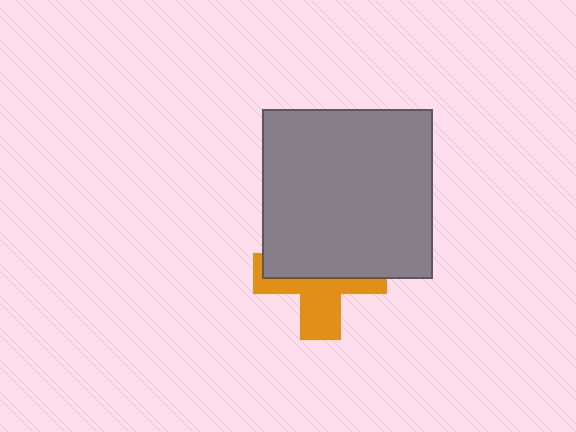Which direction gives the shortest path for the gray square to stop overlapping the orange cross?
Moving up gives the shortest separation.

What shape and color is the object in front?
The object in front is a gray square.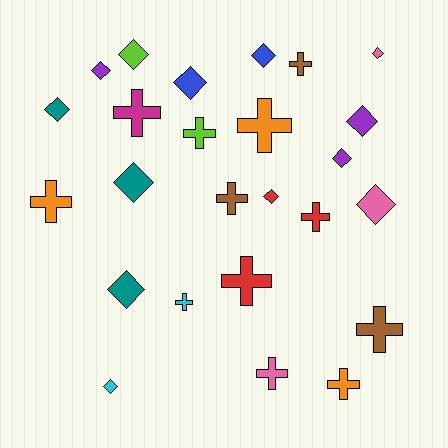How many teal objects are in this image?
There are 3 teal objects.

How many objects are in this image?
There are 25 objects.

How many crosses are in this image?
There are 12 crosses.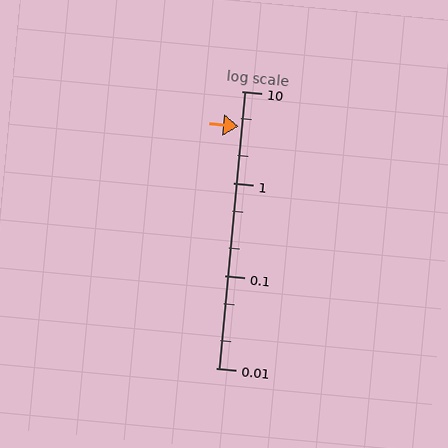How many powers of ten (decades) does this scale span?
The scale spans 3 decades, from 0.01 to 10.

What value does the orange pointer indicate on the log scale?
The pointer indicates approximately 4.1.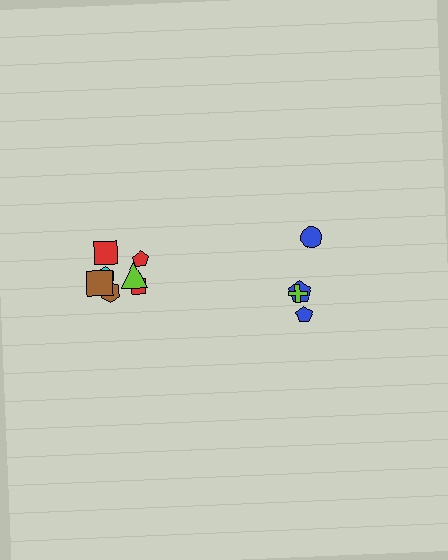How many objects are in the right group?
There are 4 objects.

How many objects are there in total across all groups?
There are 11 objects.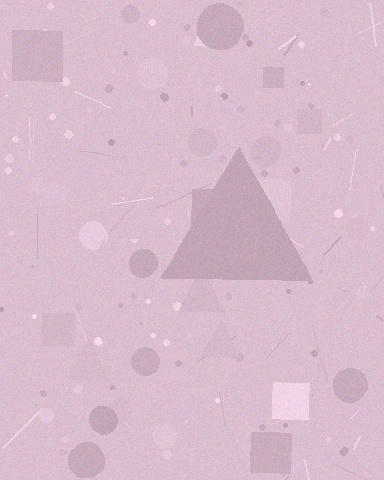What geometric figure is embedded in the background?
A triangle is embedded in the background.